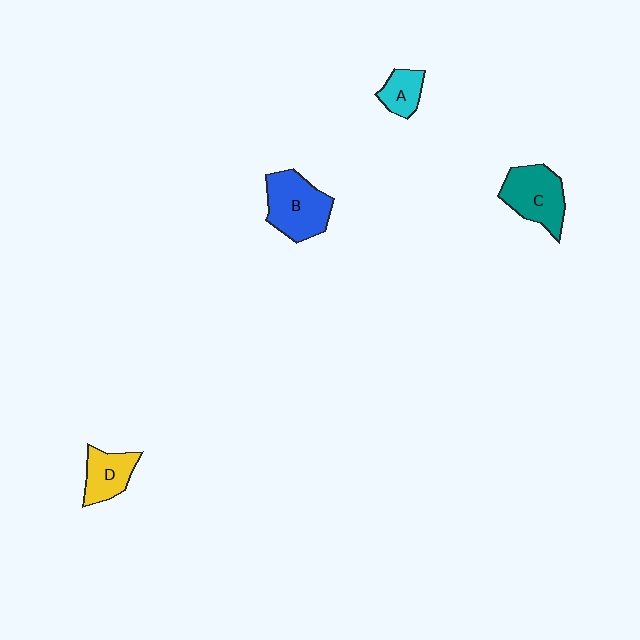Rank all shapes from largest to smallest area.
From largest to smallest: B (blue), C (teal), D (yellow), A (cyan).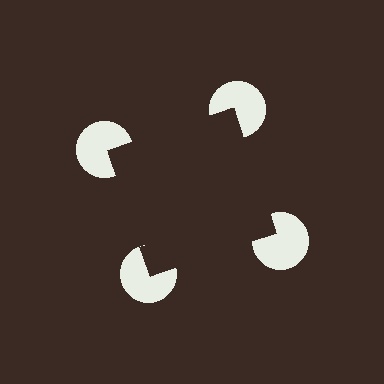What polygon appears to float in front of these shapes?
An illusory square — its edges are inferred from the aligned wedge cuts in the pac-man discs, not physically drawn.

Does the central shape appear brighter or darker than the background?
It typically appears slightly darker than the background, even though no actual brightness change is drawn.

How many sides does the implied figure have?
4 sides.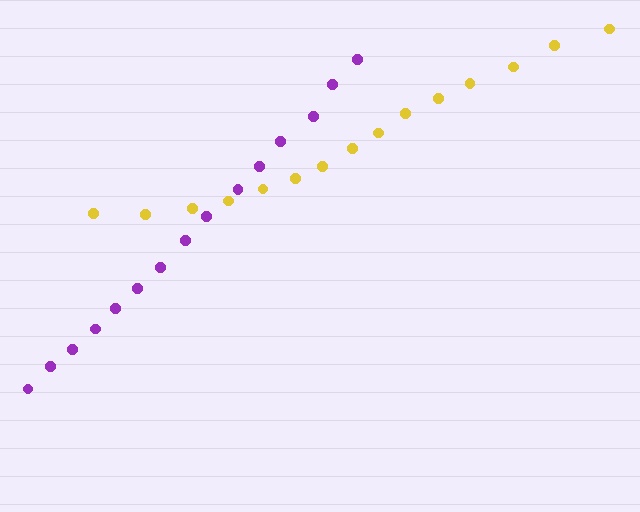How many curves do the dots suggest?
There are 2 distinct paths.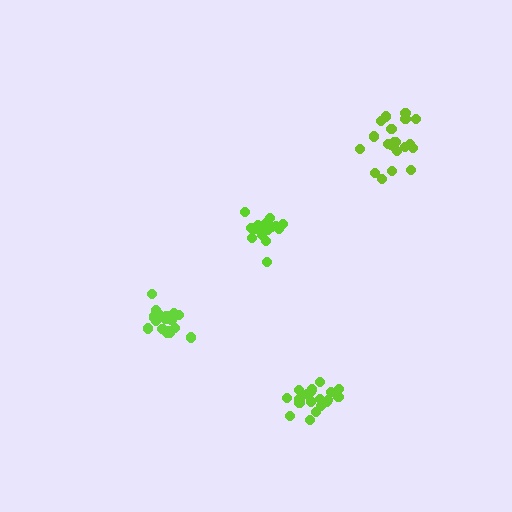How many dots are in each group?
Group 1: 18 dots, Group 2: 21 dots, Group 3: 21 dots, Group 4: 17 dots (77 total).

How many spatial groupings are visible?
There are 4 spatial groupings.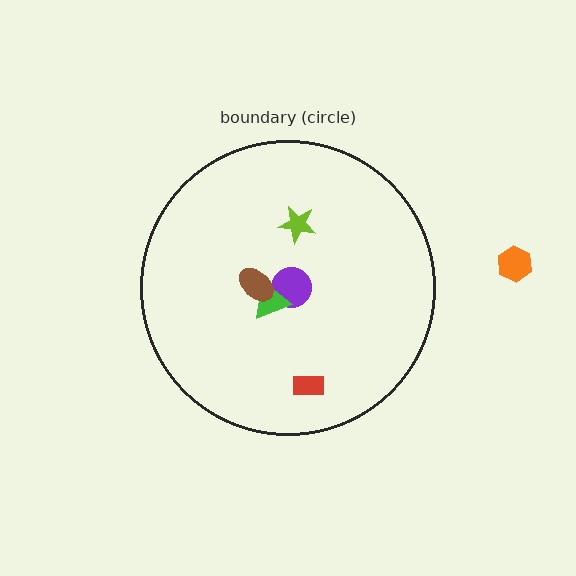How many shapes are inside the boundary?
5 inside, 1 outside.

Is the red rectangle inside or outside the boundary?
Inside.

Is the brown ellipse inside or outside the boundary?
Inside.